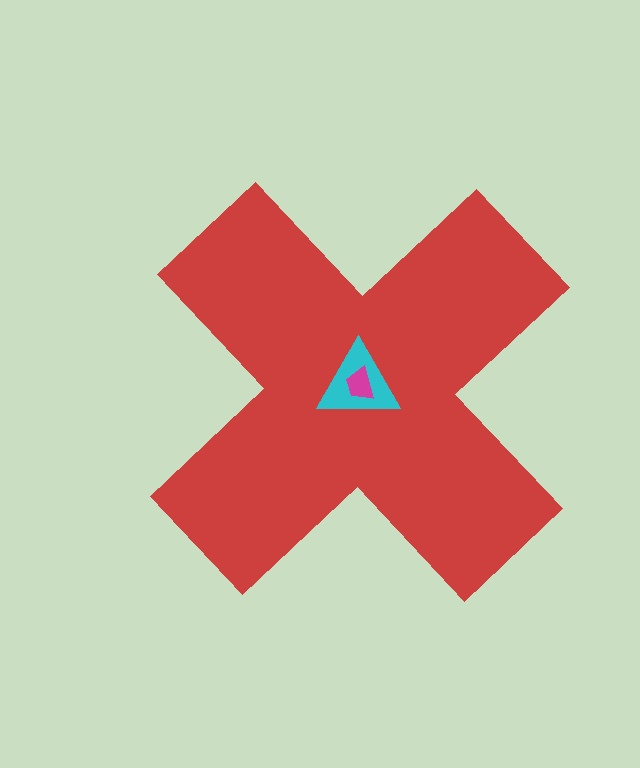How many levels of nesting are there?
3.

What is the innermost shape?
The magenta trapezoid.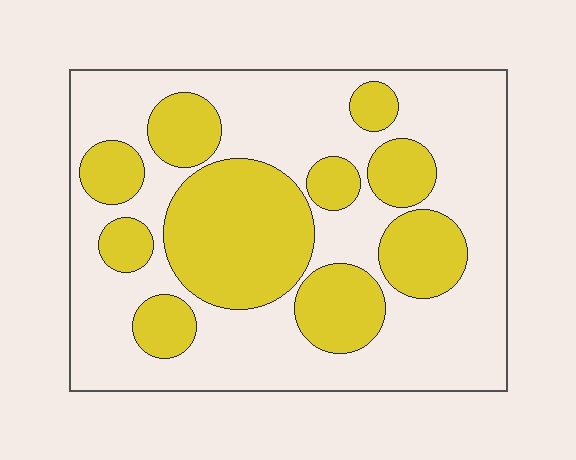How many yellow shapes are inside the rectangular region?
10.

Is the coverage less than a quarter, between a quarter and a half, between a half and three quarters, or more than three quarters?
Between a quarter and a half.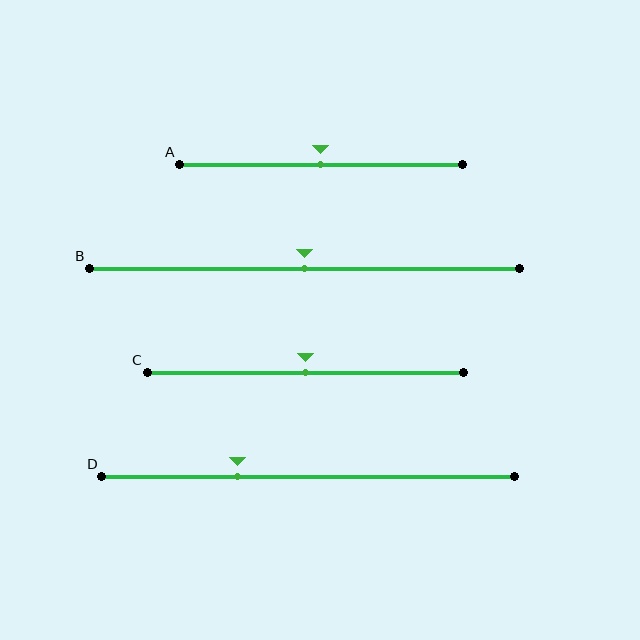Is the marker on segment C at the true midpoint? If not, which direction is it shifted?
Yes, the marker on segment C is at the true midpoint.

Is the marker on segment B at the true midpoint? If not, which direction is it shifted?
Yes, the marker on segment B is at the true midpoint.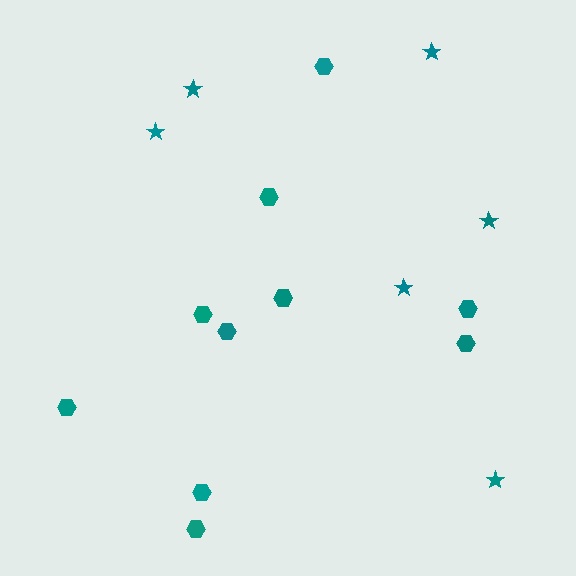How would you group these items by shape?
There are 2 groups: one group of hexagons (10) and one group of stars (6).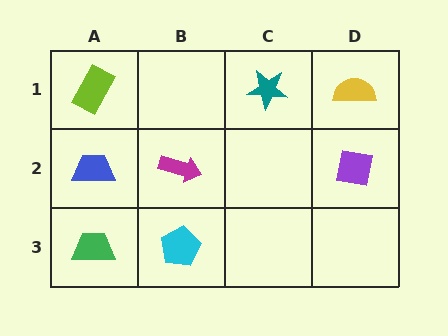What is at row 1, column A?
A lime rectangle.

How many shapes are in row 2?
3 shapes.